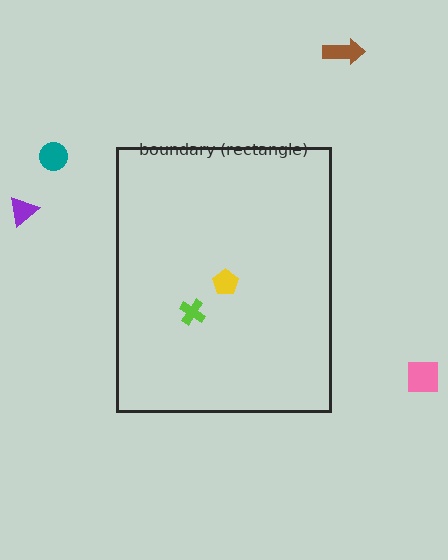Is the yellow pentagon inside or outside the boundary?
Inside.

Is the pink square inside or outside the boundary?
Outside.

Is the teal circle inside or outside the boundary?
Outside.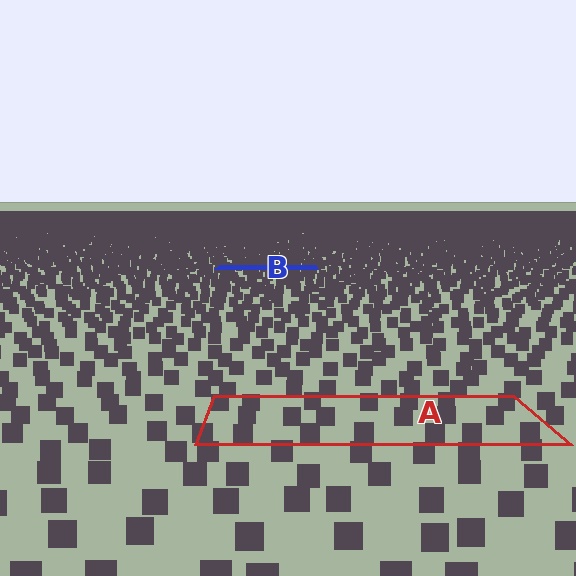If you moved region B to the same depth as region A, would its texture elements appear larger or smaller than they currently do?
They would appear larger. At a closer depth, the same texture elements are projected at a bigger on-screen size.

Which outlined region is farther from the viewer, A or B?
Region B is farther from the viewer — the texture elements inside it appear smaller and more densely packed.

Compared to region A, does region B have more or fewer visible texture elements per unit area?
Region B has more texture elements per unit area — they are packed more densely because it is farther away.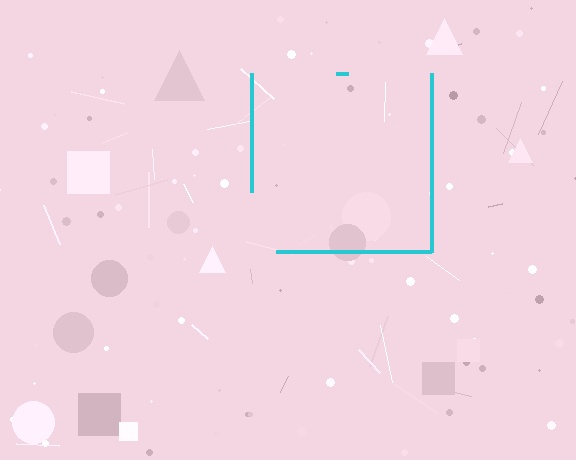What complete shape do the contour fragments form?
The contour fragments form a square.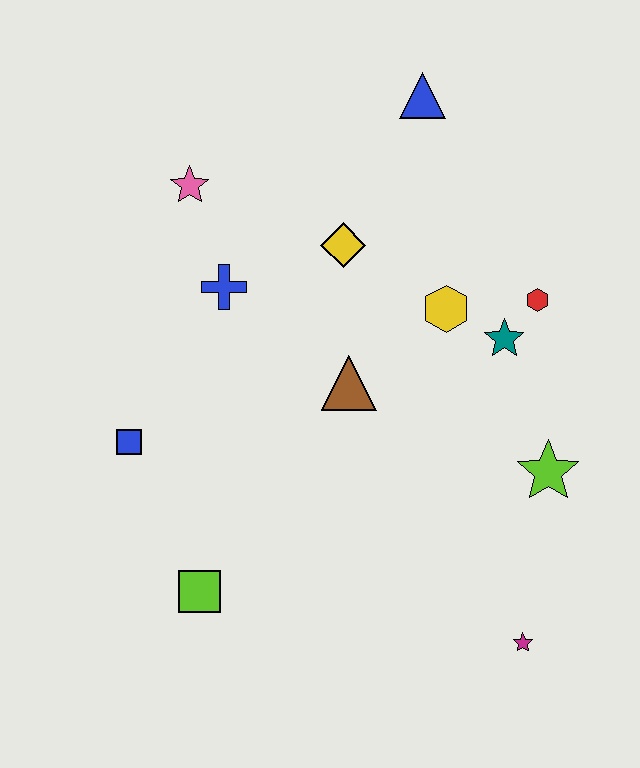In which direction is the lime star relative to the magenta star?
The lime star is above the magenta star.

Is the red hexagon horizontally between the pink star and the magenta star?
No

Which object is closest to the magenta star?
The lime star is closest to the magenta star.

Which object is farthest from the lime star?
The pink star is farthest from the lime star.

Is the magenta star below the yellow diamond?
Yes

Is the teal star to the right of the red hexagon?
No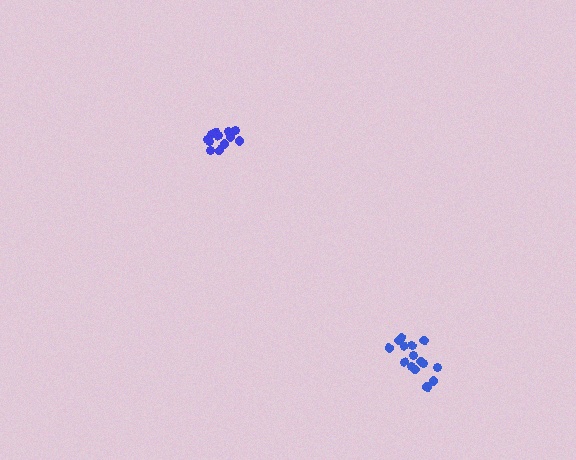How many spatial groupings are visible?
There are 2 spatial groupings.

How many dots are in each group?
Group 1: 15 dots, Group 2: 12 dots (27 total).